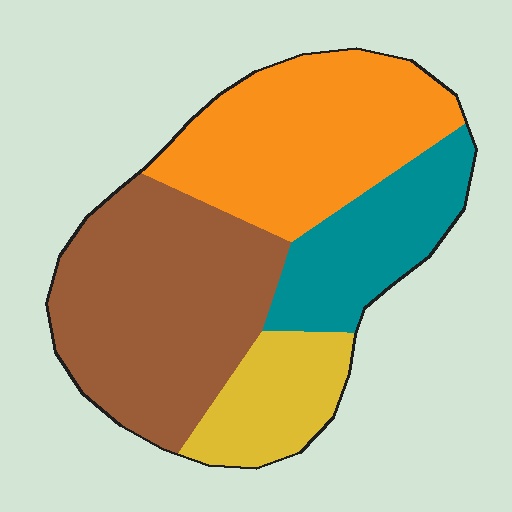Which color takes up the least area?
Yellow, at roughly 15%.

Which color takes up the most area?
Brown, at roughly 35%.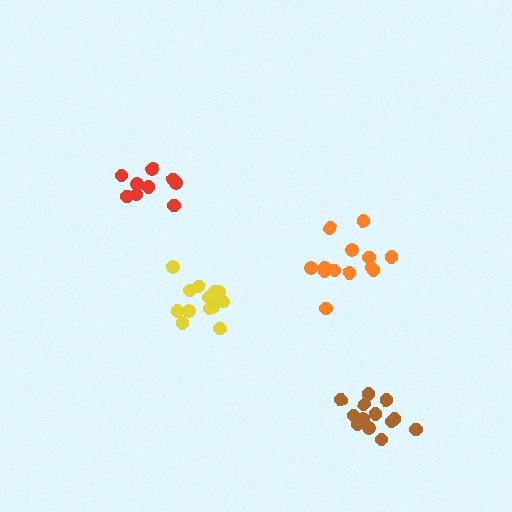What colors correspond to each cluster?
The clusters are colored: brown, yellow, orange, red.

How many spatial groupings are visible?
There are 4 spatial groupings.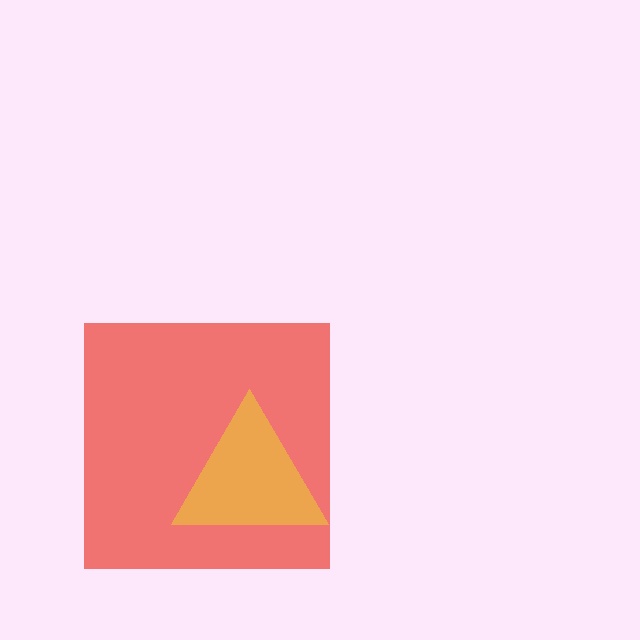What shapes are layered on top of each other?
The layered shapes are: a red square, a yellow triangle.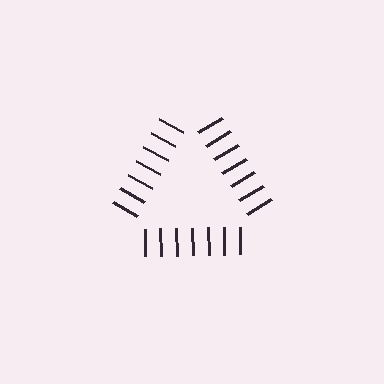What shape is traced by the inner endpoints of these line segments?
An illusory triangle — the line segments terminate on its edges but no continuous stroke is drawn.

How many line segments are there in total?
21 — 7 along each of the 3 edges.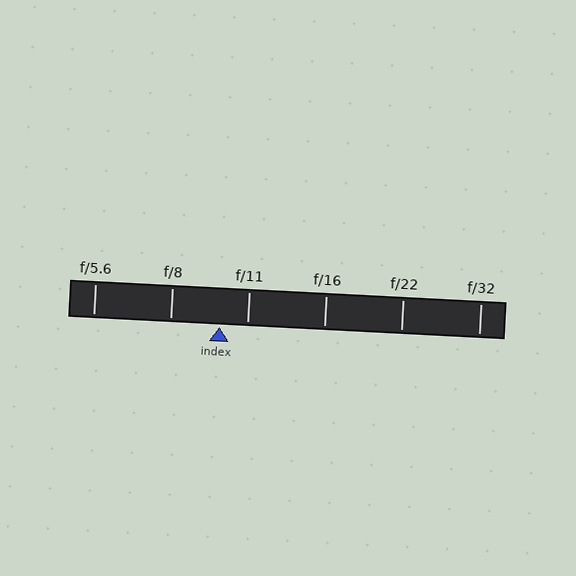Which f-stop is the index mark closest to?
The index mark is closest to f/11.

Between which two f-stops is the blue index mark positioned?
The index mark is between f/8 and f/11.